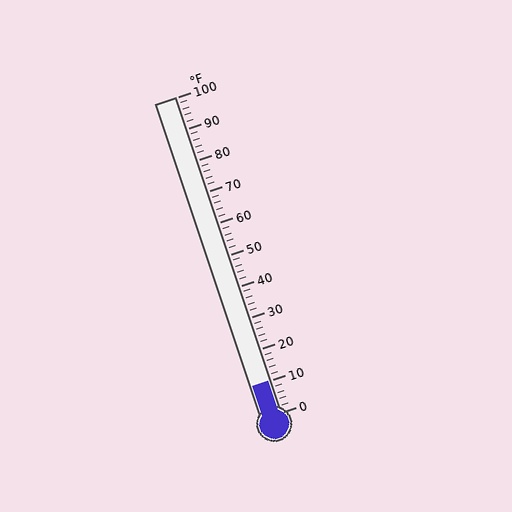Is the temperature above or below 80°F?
The temperature is below 80°F.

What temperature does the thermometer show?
The thermometer shows approximately 10°F.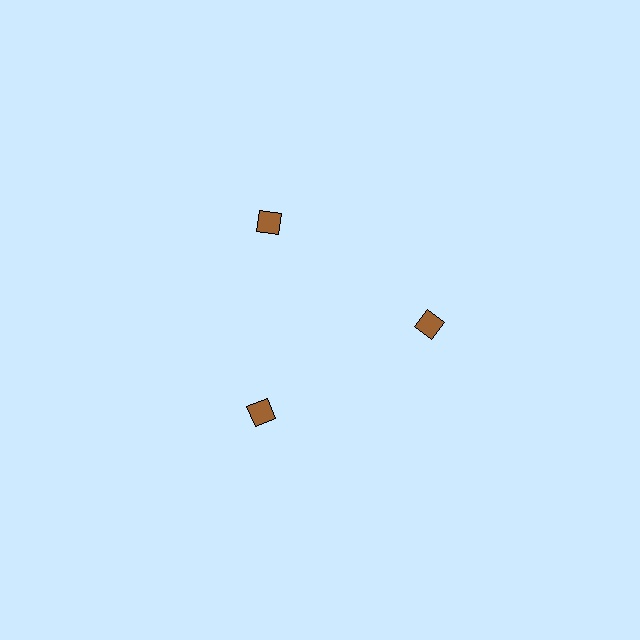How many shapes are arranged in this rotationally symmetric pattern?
There are 3 shapes, arranged in 3 groups of 1.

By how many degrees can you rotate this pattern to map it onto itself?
The pattern maps onto itself every 120 degrees of rotation.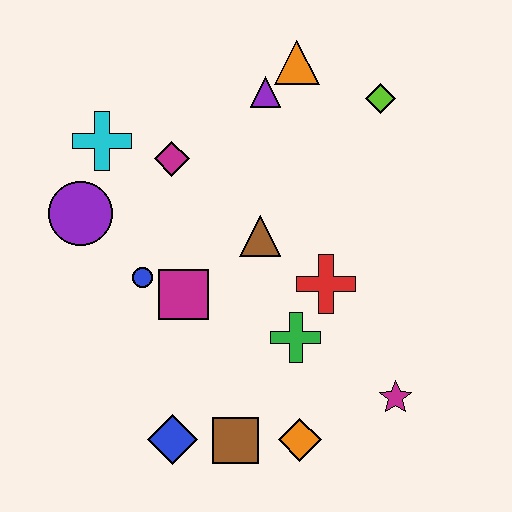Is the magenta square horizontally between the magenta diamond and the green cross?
Yes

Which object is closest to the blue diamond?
The brown square is closest to the blue diamond.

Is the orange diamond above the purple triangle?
No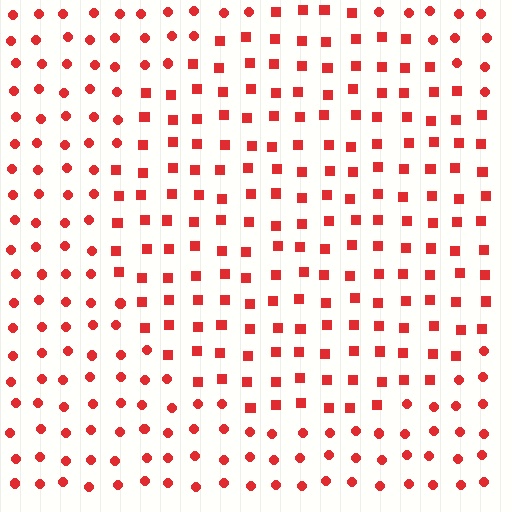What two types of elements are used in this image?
The image uses squares inside the circle region and circles outside it.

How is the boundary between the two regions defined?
The boundary is defined by a change in element shape: squares inside vs. circles outside. All elements share the same color and spacing.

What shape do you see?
I see a circle.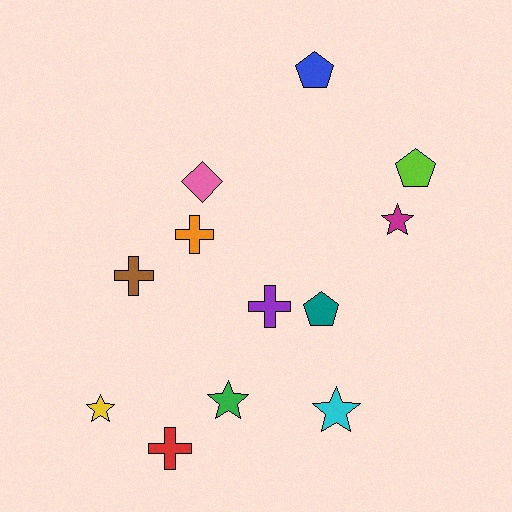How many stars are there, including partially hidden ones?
There are 4 stars.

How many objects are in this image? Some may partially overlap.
There are 12 objects.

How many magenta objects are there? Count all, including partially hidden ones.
There is 1 magenta object.